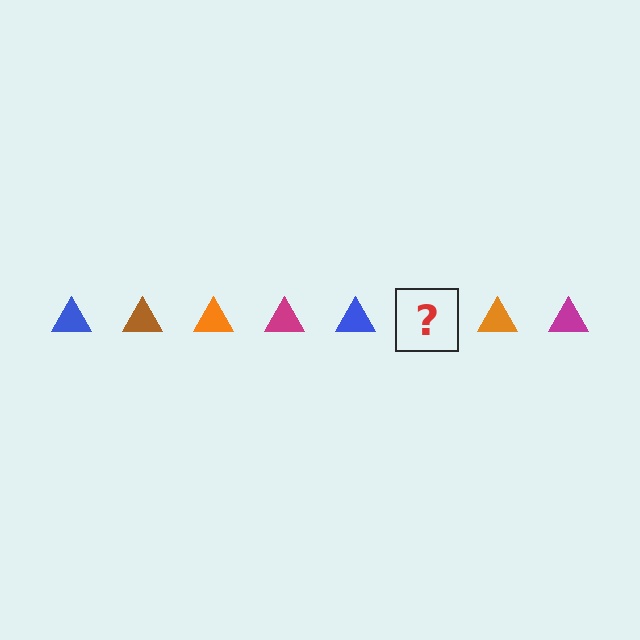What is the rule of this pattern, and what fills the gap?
The rule is that the pattern cycles through blue, brown, orange, magenta triangles. The gap should be filled with a brown triangle.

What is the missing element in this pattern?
The missing element is a brown triangle.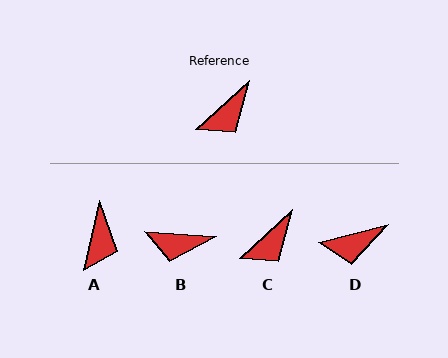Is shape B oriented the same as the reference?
No, it is off by about 47 degrees.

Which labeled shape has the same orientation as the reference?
C.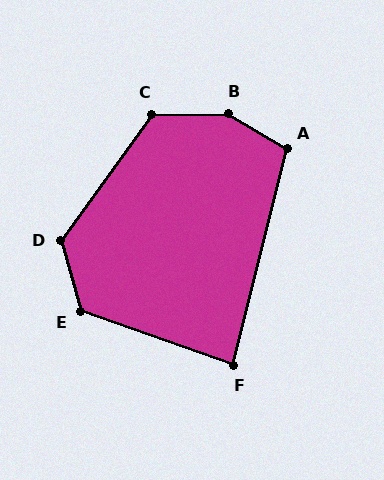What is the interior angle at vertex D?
Approximately 128 degrees (obtuse).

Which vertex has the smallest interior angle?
F, at approximately 84 degrees.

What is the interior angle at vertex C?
Approximately 127 degrees (obtuse).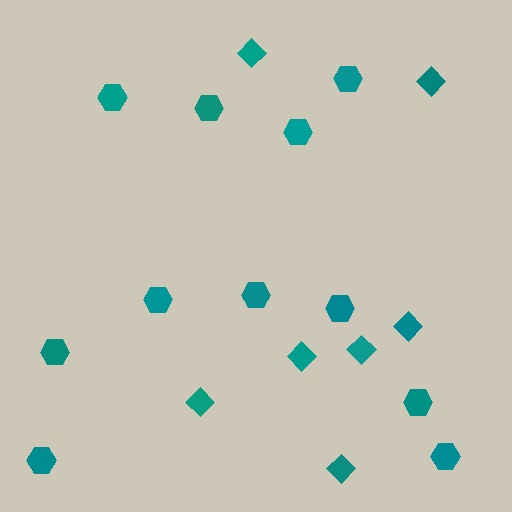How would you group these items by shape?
There are 2 groups: one group of hexagons (11) and one group of diamonds (7).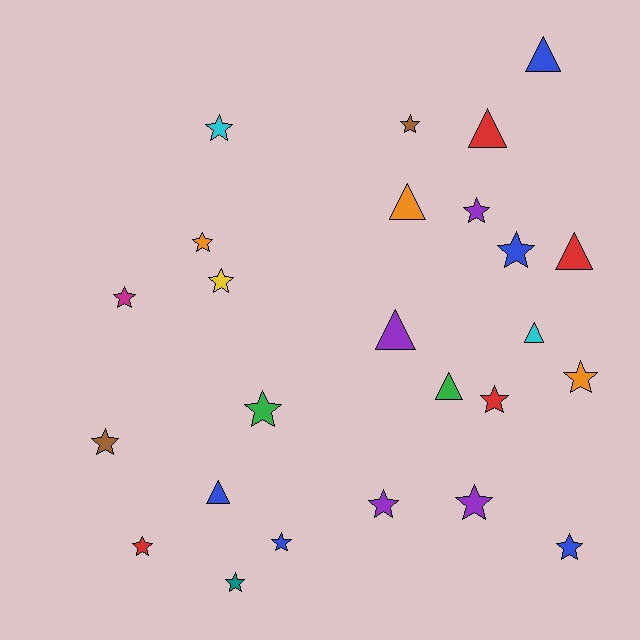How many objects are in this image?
There are 25 objects.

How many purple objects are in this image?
There are 4 purple objects.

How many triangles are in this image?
There are 8 triangles.